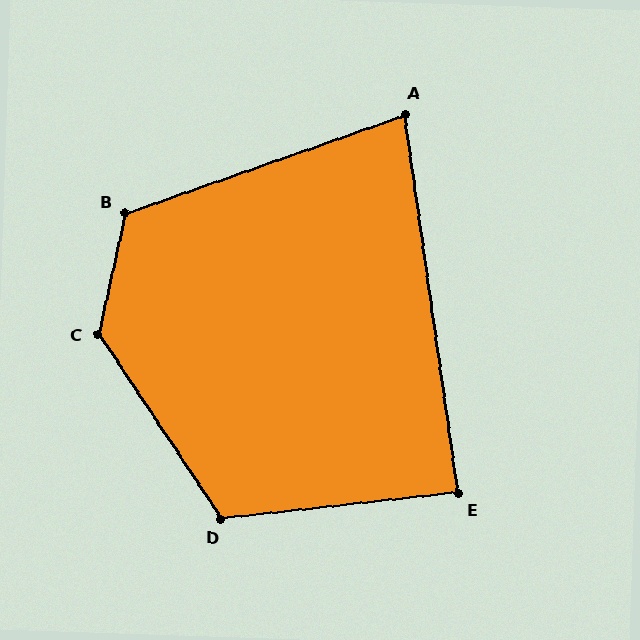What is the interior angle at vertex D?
Approximately 118 degrees (obtuse).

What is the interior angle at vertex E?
Approximately 88 degrees (approximately right).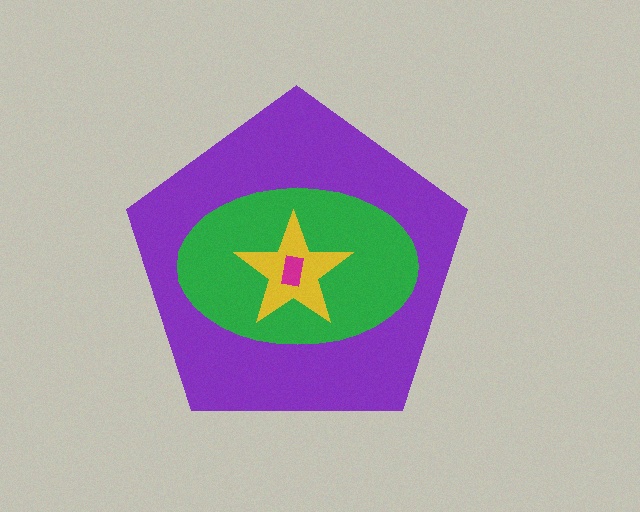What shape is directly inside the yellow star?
The magenta rectangle.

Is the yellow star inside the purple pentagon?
Yes.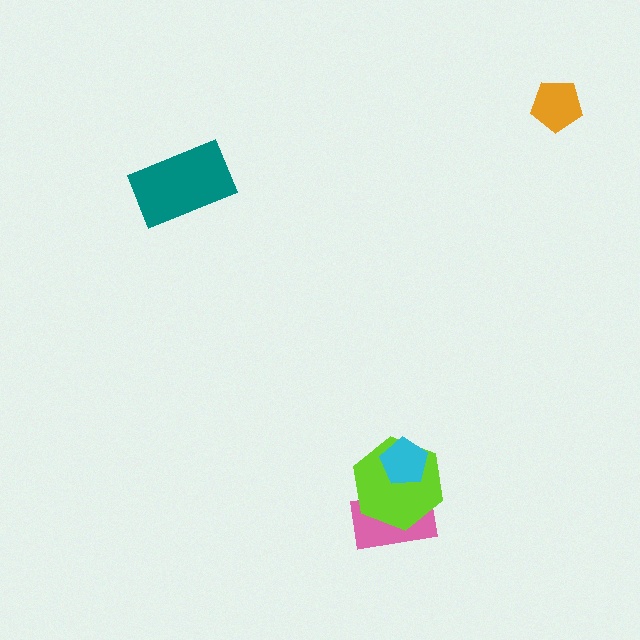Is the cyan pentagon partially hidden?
No, no other shape covers it.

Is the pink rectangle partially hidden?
Yes, it is partially covered by another shape.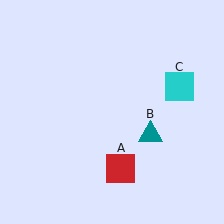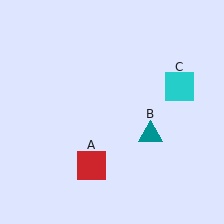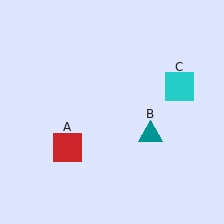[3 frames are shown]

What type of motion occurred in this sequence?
The red square (object A) rotated clockwise around the center of the scene.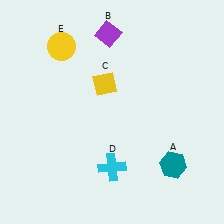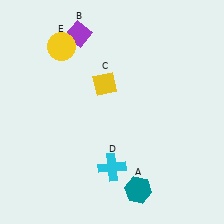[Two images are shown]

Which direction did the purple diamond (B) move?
The purple diamond (B) moved left.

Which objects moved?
The objects that moved are: the teal hexagon (A), the purple diamond (B).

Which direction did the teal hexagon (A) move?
The teal hexagon (A) moved left.